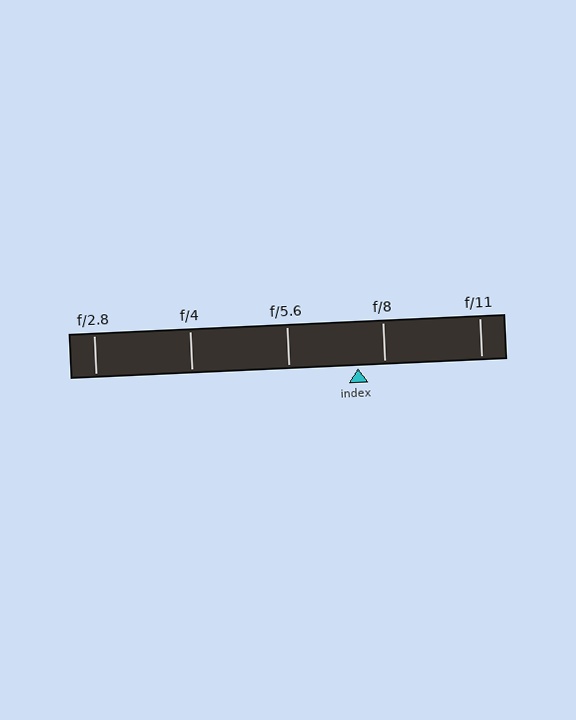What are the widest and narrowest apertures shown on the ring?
The widest aperture shown is f/2.8 and the narrowest is f/11.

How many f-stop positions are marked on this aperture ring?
There are 5 f-stop positions marked.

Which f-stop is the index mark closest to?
The index mark is closest to f/8.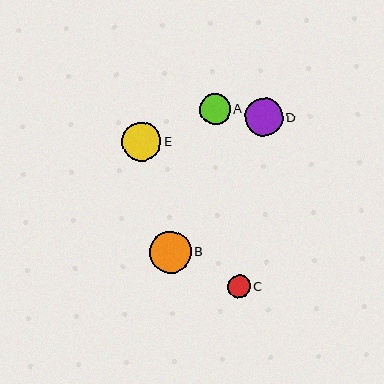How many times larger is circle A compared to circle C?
Circle A is approximately 1.3 times the size of circle C.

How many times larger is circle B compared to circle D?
Circle B is approximately 1.1 times the size of circle D.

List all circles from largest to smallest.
From largest to smallest: B, E, D, A, C.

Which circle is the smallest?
Circle C is the smallest with a size of approximately 23 pixels.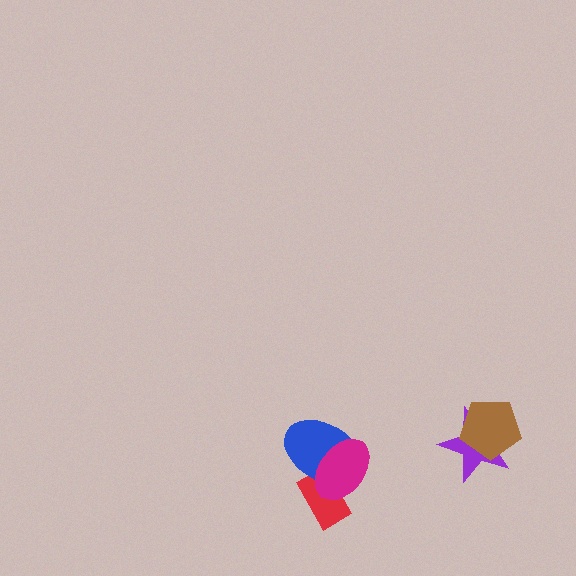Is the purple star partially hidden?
Yes, it is partially covered by another shape.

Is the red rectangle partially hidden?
Yes, it is partially covered by another shape.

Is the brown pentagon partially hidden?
No, no other shape covers it.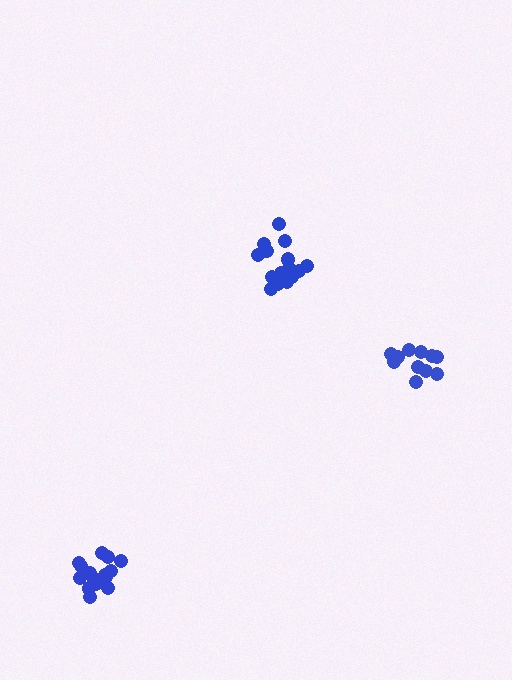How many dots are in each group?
Group 1: 16 dots, Group 2: 18 dots, Group 3: 12 dots (46 total).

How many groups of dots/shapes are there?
There are 3 groups.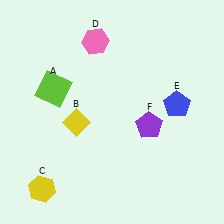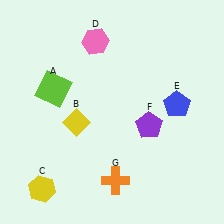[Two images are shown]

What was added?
An orange cross (G) was added in Image 2.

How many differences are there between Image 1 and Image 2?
There is 1 difference between the two images.